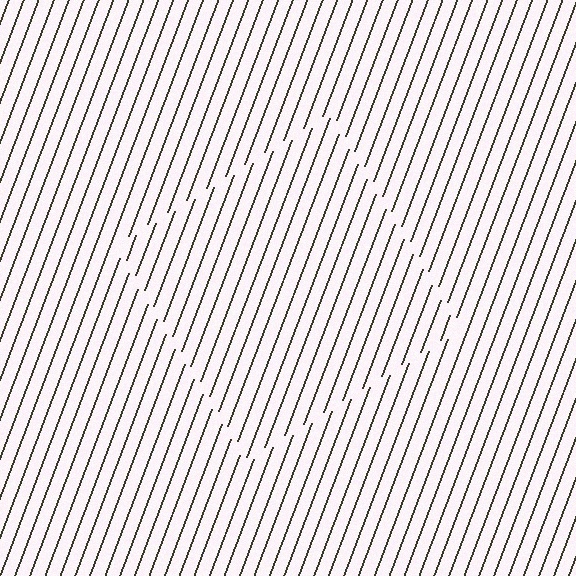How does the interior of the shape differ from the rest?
The interior of the shape contains the same grating, shifted by half a period — the contour is defined by the phase discontinuity where line-ends from the inner and outer gratings abut.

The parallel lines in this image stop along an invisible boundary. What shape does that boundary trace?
An illusory square. The interior of the shape contains the same grating, shifted by half a period — the contour is defined by the phase discontinuity where line-ends from the inner and outer gratings abut.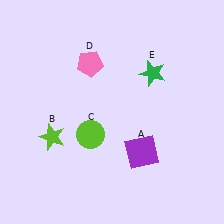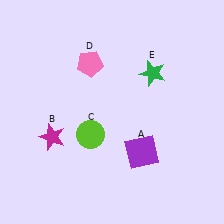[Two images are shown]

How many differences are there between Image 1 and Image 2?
There is 1 difference between the two images.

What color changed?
The star (B) changed from lime in Image 1 to magenta in Image 2.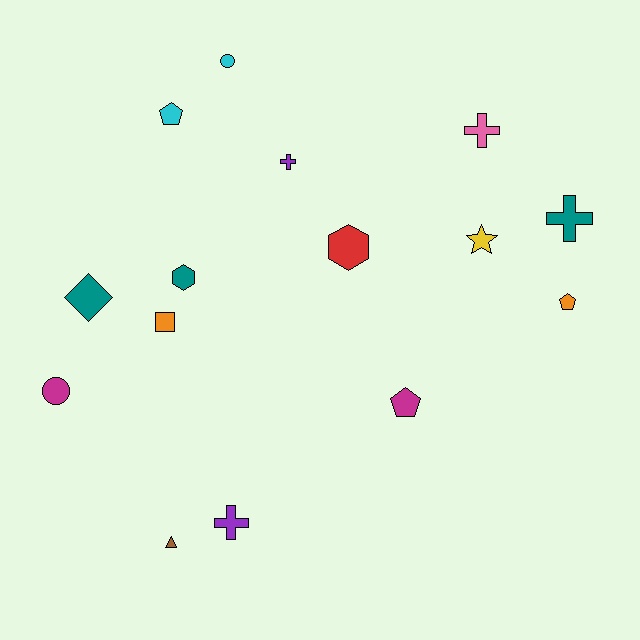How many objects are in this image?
There are 15 objects.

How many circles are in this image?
There are 2 circles.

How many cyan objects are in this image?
There are 2 cyan objects.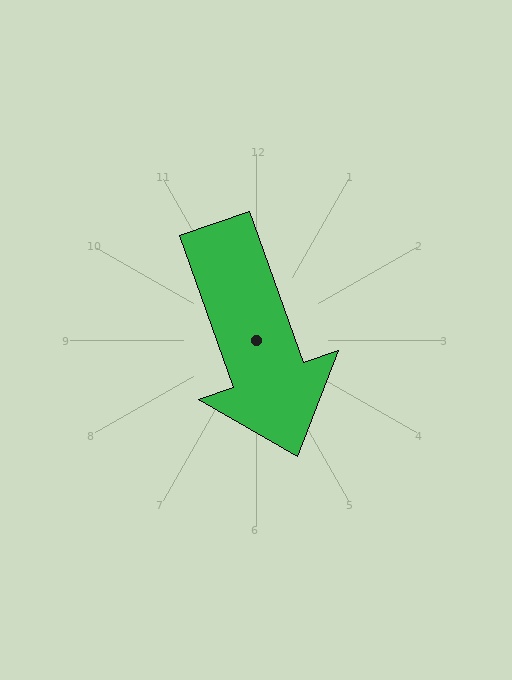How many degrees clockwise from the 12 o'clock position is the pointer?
Approximately 160 degrees.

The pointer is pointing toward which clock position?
Roughly 5 o'clock.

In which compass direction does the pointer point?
South.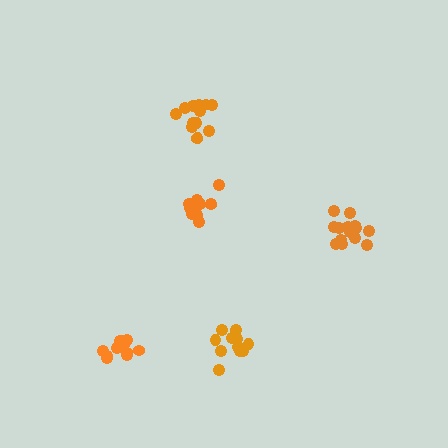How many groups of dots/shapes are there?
There are 5 groups.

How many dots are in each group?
Group 1: 11 dots, Group 2: 11 dots, Group 3: 11 dots, Group 4: 13 dots, Group 5: 15 dots (61 total).